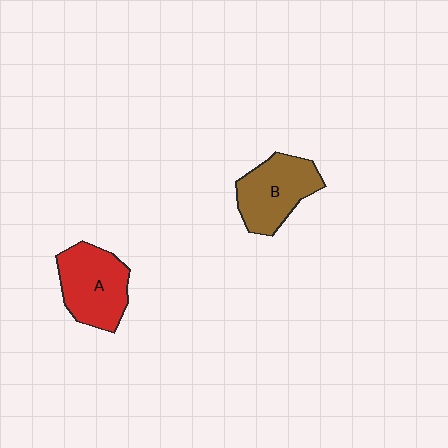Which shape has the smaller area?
Shape B (brown).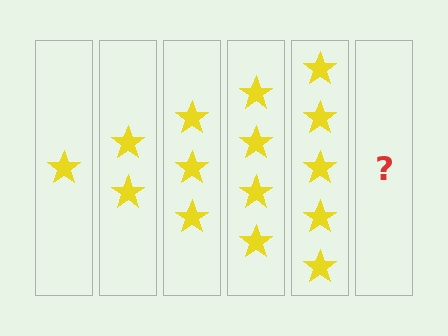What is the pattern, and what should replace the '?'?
The pattern is that each step adds one more star. The '?' should be 6 stars.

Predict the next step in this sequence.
The next step is 6 stars.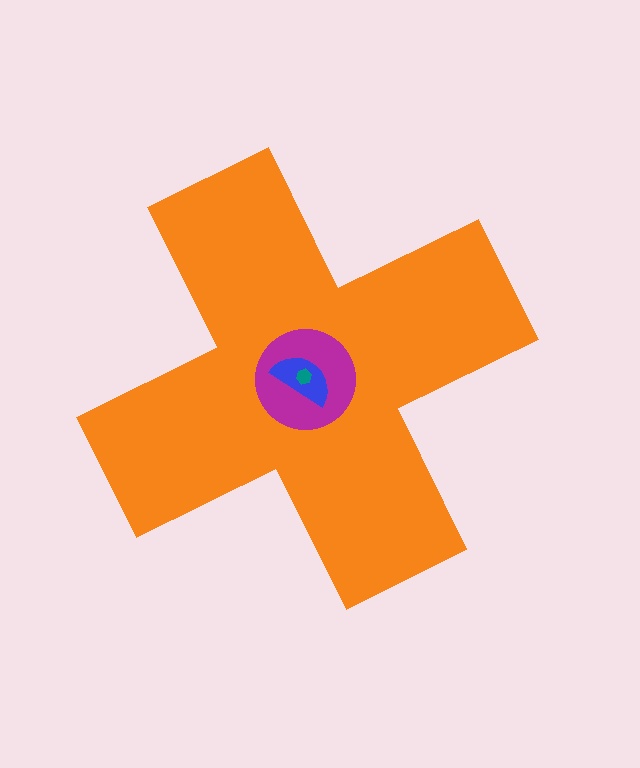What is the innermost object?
The teal hexagon.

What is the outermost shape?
The orange cross.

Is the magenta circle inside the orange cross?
Yes.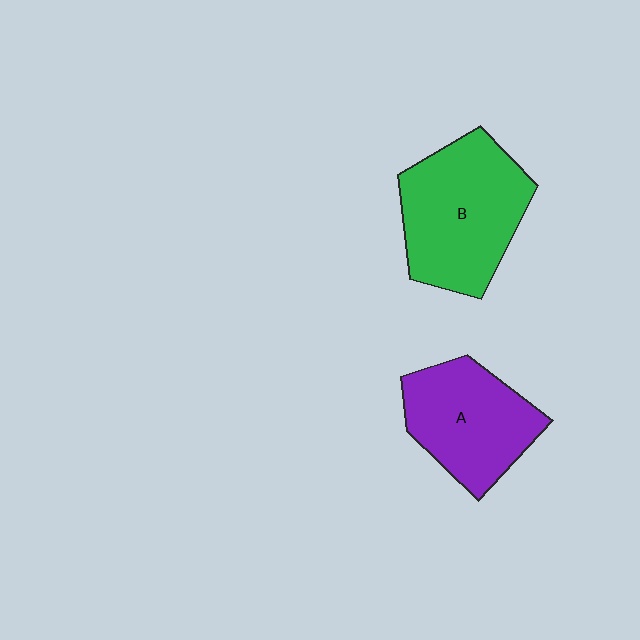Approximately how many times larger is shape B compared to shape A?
Approximately 1.2 times.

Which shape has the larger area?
Shape B (green).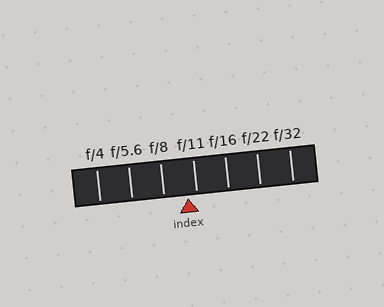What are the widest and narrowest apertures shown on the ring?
The widest aperture shown is f/4 and the narrowest is f/32.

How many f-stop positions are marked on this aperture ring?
There are 7 f-stop positions marked.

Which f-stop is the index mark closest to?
The index mark is closest to f/11.